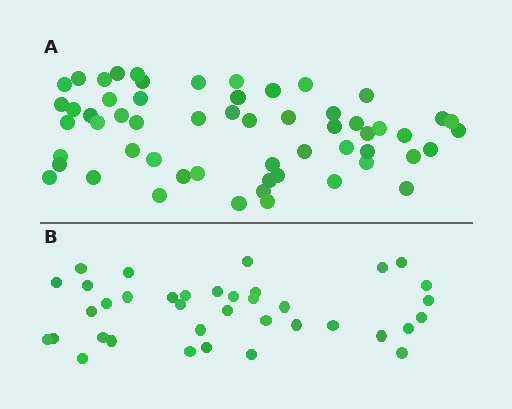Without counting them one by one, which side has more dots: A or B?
Region A (the top region) has more dots.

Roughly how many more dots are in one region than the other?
Region A has approximately 20 more dots than region B.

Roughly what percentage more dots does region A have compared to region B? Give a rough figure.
About 55% more.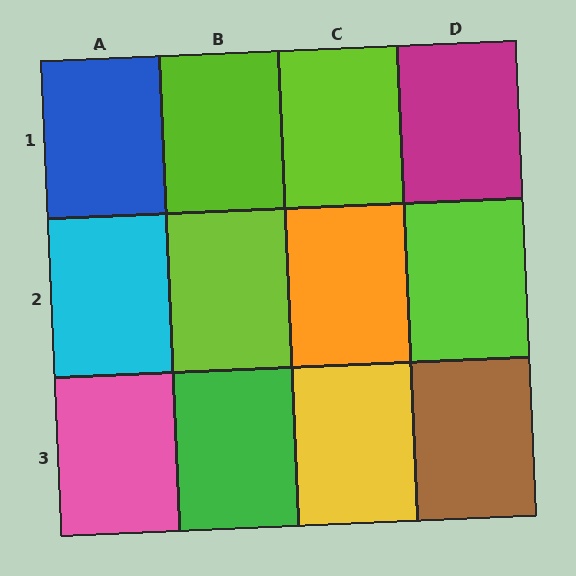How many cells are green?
1 cell is green.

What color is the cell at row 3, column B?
Green.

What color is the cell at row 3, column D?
Brown.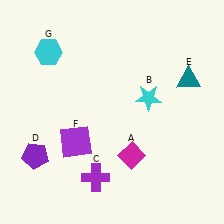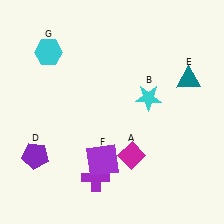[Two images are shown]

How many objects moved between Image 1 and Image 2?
1 object moved between the two images.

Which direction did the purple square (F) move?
The purple square (F) moved right.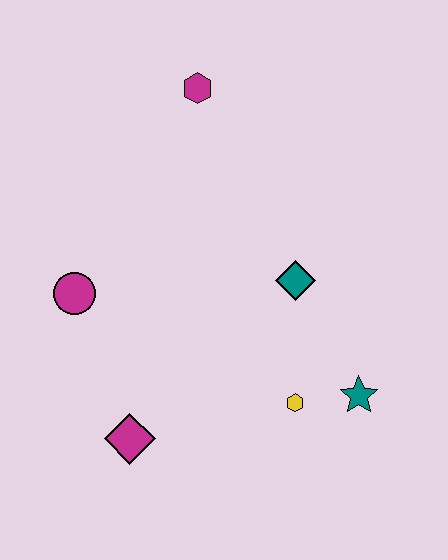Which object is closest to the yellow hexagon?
The teal star is closest to the yellow hexagon.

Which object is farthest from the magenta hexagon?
The magenta diamond is farthest from the magenta hexagon.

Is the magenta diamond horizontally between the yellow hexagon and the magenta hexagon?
No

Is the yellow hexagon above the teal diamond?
No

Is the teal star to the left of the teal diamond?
No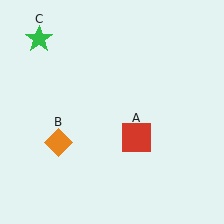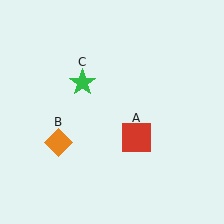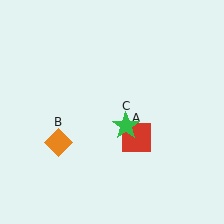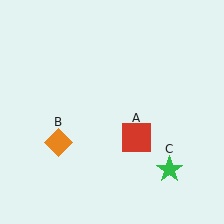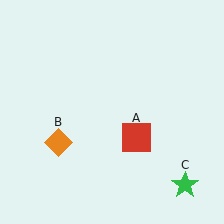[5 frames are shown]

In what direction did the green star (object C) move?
The green star (object C) moved down and to the right.